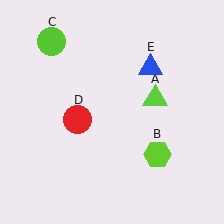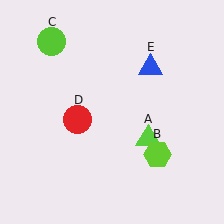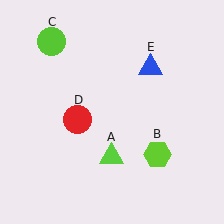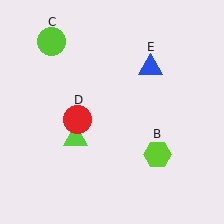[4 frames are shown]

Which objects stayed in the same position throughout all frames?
Lime hexagon (object B) and lime circle (object C) and red circle (object D) and blue triangle (object E) remained stationary.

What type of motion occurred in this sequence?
The lime triangle (object A) rotated clockwise around the center of the scene.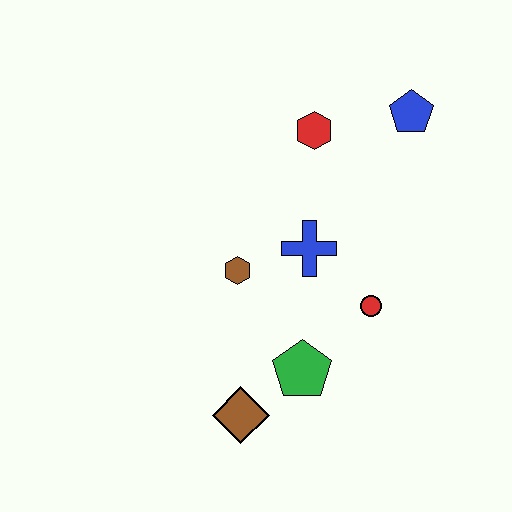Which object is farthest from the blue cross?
The brown diamond is farthest from the blue cross.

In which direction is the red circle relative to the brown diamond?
The red circle is to the right of the brown diamond.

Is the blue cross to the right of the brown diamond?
Yes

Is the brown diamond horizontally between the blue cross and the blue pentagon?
No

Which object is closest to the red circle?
The blue cross is closest to the red circle.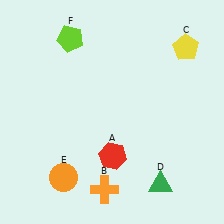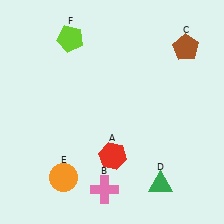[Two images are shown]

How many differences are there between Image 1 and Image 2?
There are 2 differences between the two images.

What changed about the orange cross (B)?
In Image 1, B is orange. In Image 2, it changed to pink.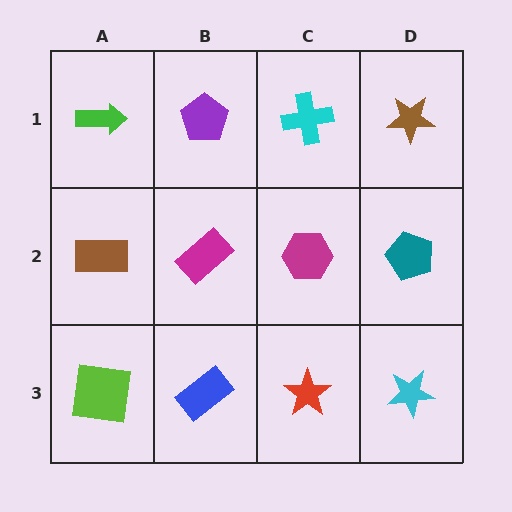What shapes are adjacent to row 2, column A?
A green arrow (row 1, column A), a lime square (row 3, column A), a magenta rectangle (row 2, column B).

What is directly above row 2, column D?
A brown star.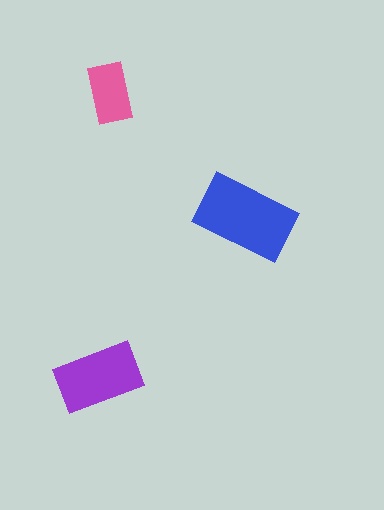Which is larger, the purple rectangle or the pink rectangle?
The purple one.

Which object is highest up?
The pink rectangle is topmost.